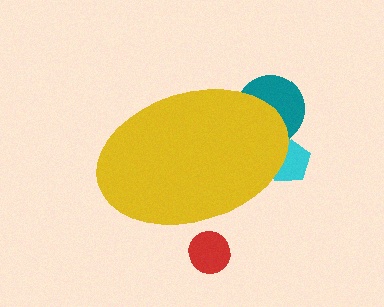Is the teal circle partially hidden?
Yes, the teal circle is partially hidden behind the yellow ellipse.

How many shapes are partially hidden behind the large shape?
3 shapes are partially hidden.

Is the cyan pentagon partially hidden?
Yes, the cyan pentagon is partially hidden behind the yellow ellipse.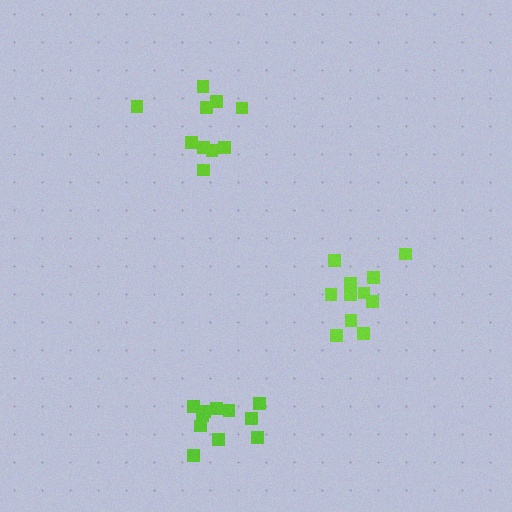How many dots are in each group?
Group 1: 11 dots, Group 2: 10 dots, Group 3: 11 dots (32 total).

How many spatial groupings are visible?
There are 3 spatial groupings.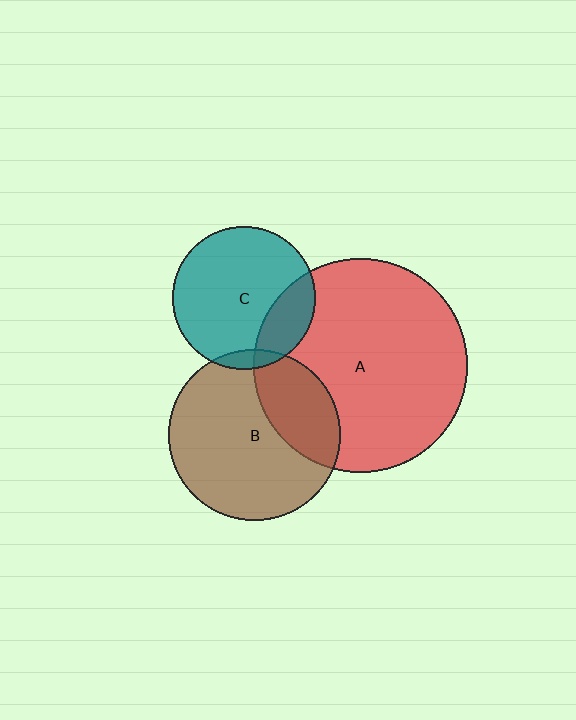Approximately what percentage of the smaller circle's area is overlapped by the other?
Approximately 30%.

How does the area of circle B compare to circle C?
Approximately 1.4 times.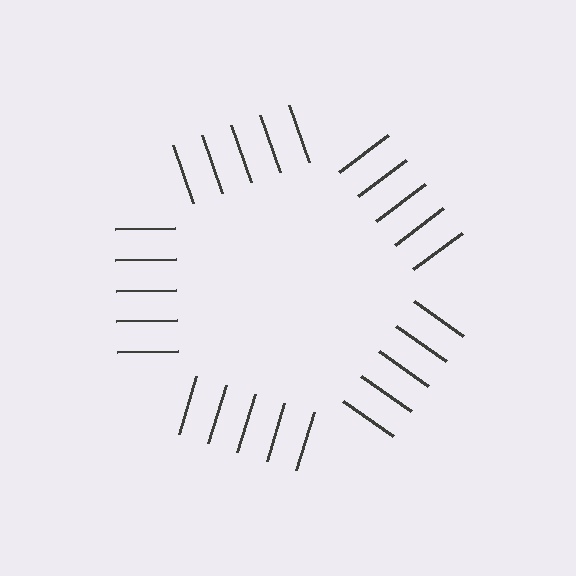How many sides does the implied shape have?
5 sides — the line-ends trace a pentagon.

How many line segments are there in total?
25 — 5 along each of the 5 edges.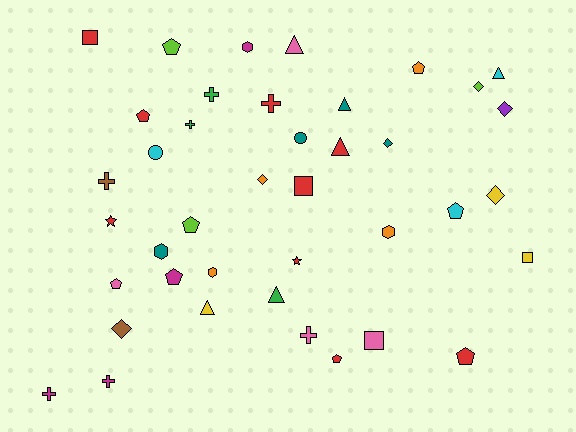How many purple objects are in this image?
There is 1 purple object.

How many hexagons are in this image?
There are 4 hexagons.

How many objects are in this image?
There are 40 objects.